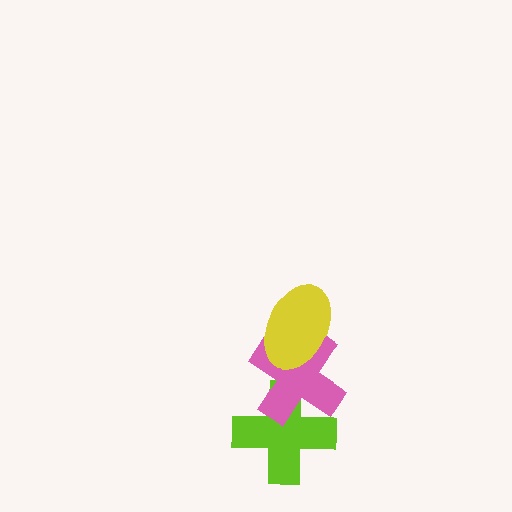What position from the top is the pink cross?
The pink cross is 2nd from the top.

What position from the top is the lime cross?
The lime cross is 3rd from the top.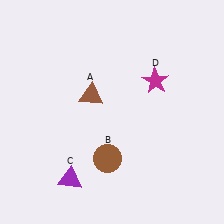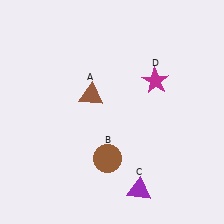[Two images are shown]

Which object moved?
The purple triangle (C) moved right.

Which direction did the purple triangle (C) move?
The purple triangle (C) moved right.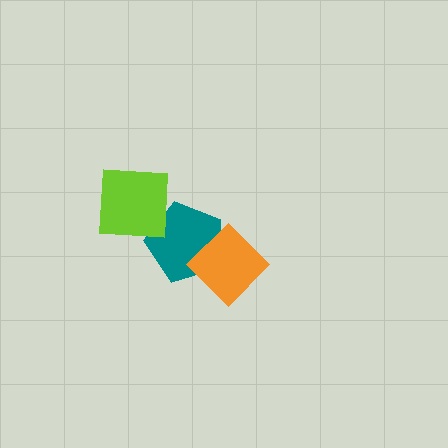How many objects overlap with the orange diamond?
1 object overlaps with the orange diamond.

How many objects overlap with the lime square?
1 object overlaps with the lime square.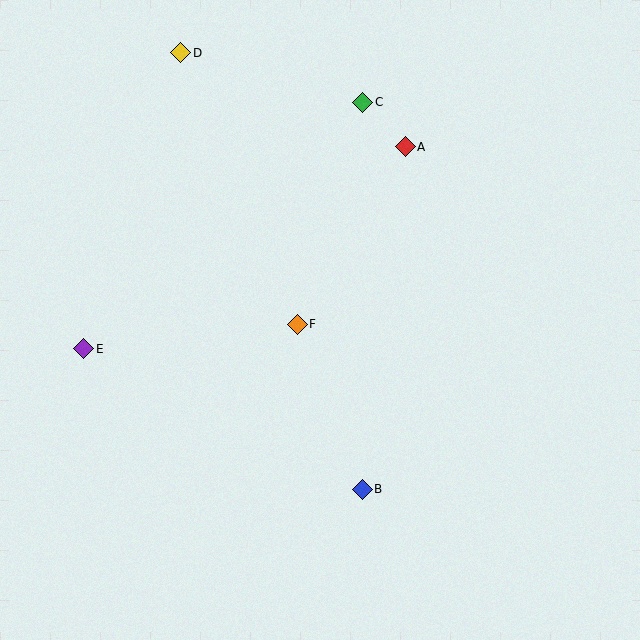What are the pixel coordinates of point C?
Point C is at (363, 102).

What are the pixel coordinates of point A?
Point A is at (405, 147).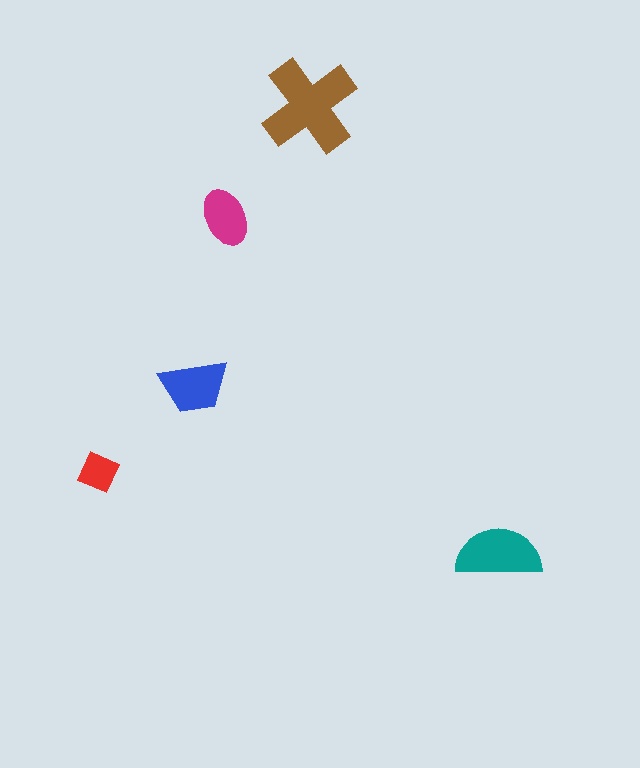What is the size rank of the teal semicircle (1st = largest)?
2nd.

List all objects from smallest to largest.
The red diamond, the magenta ellipse, the blue trapezoid, the teal semicircle, the brown cross.